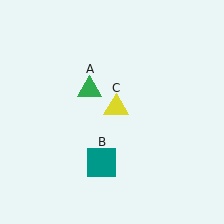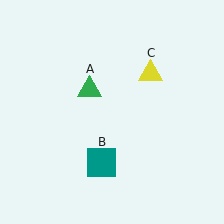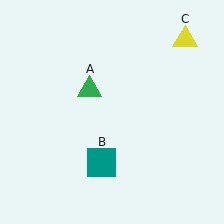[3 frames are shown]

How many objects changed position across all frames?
1 object changed position: yellow triangle (object C).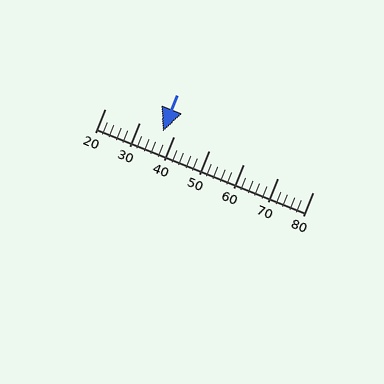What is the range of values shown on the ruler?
The ruler shows values from 20 to 80.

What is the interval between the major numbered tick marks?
The major tick marks are spaced 10 units apart.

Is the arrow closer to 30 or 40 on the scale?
The arrow is closer to 40.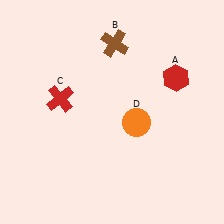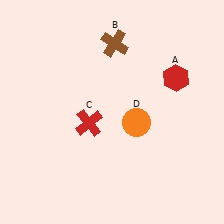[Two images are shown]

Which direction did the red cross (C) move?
The red cross (C) moved right.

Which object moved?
The red cross (C) moved right.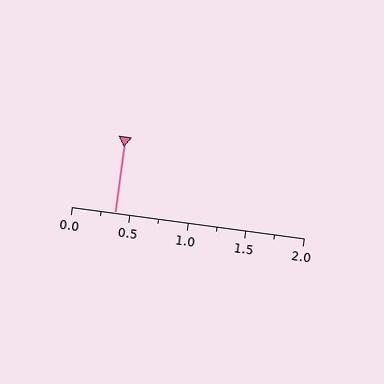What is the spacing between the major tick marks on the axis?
The major ticks are spaced 0.5 apart.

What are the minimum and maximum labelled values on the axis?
The axis runs from 0.0 to 2.0.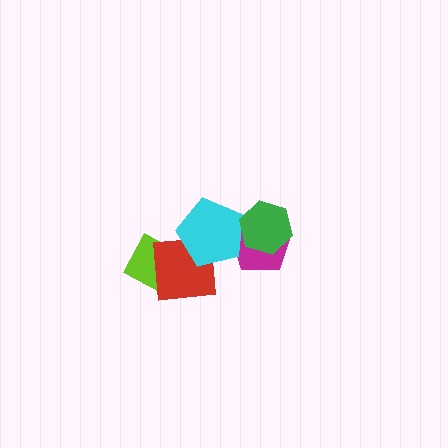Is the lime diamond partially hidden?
Yes, it is partially covered by another shape.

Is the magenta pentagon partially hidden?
Yes, it is partially covered by another shape.